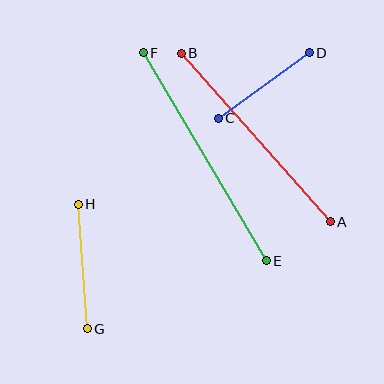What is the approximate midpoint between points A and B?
The midpoint is at approximately (256, 137) pixels.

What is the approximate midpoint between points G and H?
The midpoint is at approximately (83, 266) pixels.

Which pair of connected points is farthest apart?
Points E and F are farthest apart.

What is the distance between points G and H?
The distance is approximately 125 pixels.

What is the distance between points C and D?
The distance is approximately 112 pixels.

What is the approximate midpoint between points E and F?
The midpoint is at approximately (205, 157) pixels.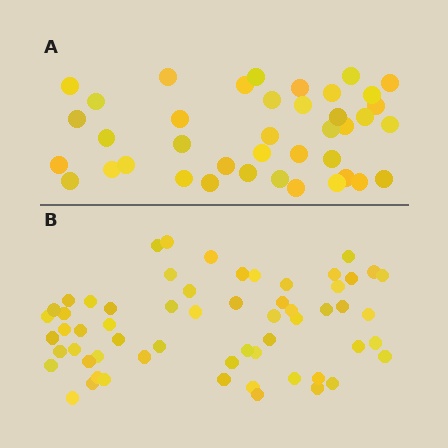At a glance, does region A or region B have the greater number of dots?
Region B (the bottom region) has more dots.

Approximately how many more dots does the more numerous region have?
Region B has approximately 20 more dots than region A.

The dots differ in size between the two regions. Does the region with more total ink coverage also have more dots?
No. Region A has more total ink coverage because its dots are larger, but region B actually contains more individual dots. Total area can be misleading — the number of items is what matters here.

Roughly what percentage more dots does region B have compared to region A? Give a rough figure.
About 50% more.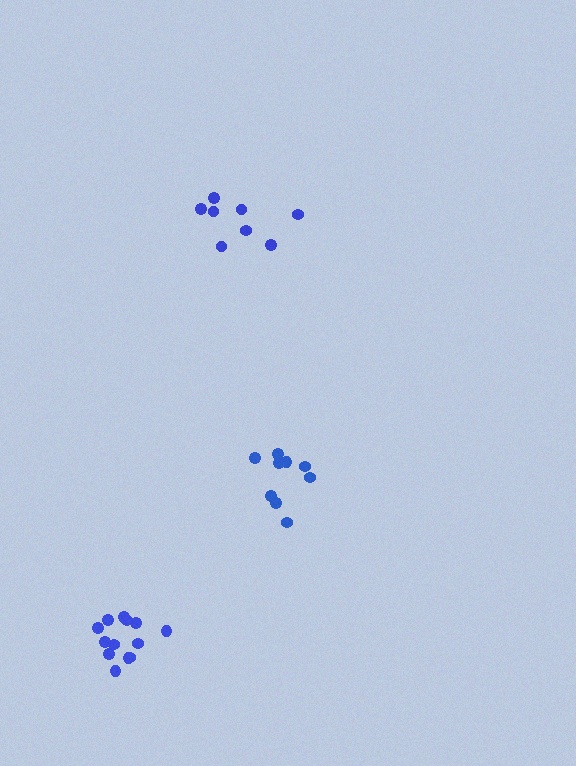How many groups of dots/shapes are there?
There are 3 groups.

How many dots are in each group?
Group 1: 8 dots, Group 2: 9 dots, Group 3: 14 dots (31 total).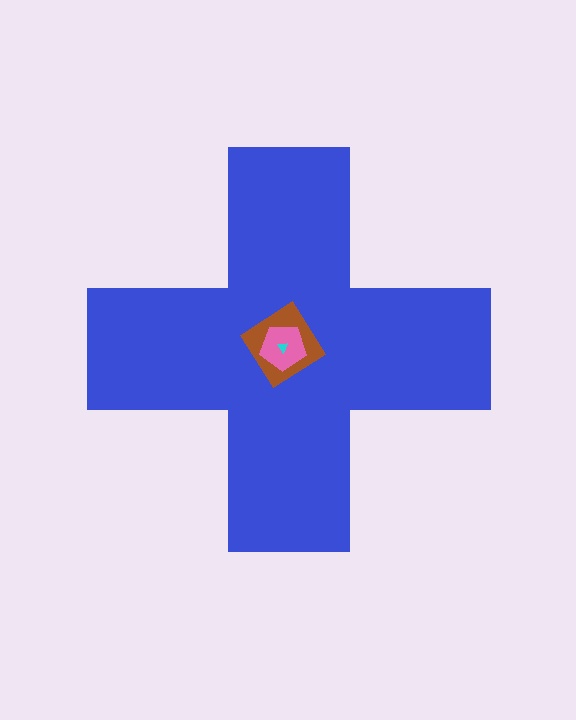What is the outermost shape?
The blue cross.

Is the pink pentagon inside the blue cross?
Yes.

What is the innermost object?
The cyan triangle.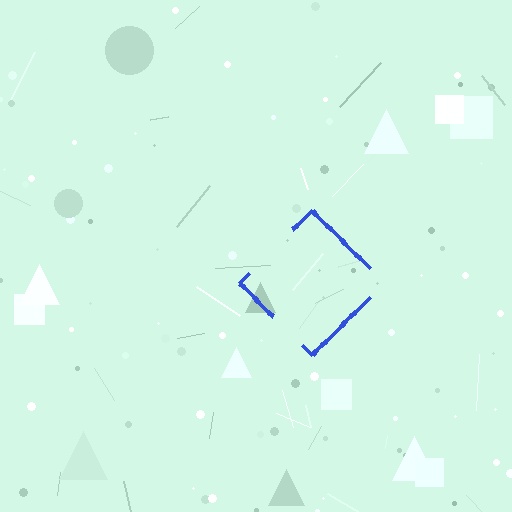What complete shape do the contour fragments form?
The contour fragments form a diamond.